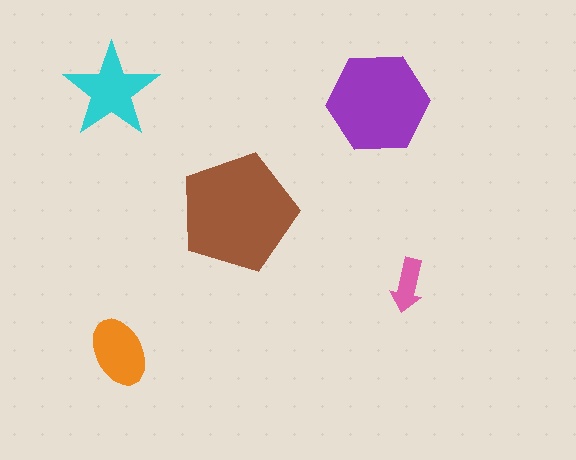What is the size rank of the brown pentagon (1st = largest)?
1st.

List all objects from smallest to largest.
The pink arrow, the orange ellipse, the cyan star, the purple hexagon, the brown pentagon.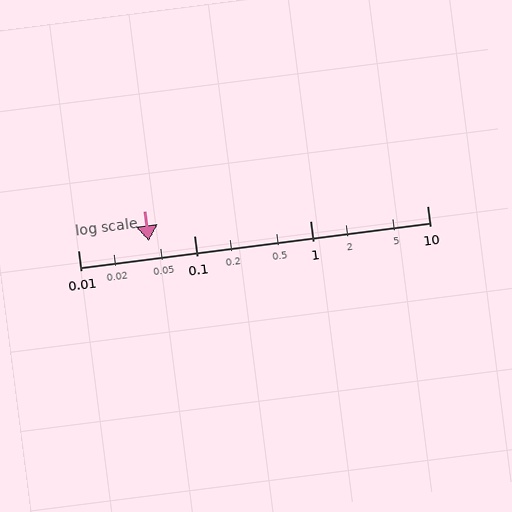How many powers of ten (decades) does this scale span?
The scale spans 3 decades, from 0.01 to 10.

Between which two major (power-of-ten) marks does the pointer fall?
The pointer is between 0.01 and 0.1.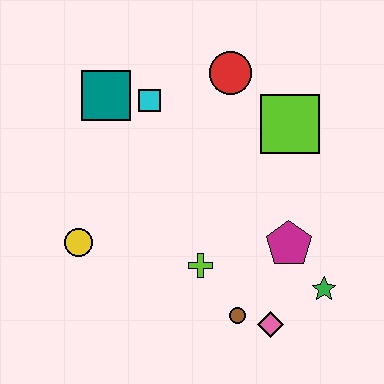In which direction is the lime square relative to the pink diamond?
The lime square is above the pink diamond.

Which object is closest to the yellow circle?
The lime cross is closest to the yellow circle.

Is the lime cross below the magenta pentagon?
Yes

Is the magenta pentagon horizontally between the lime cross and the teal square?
No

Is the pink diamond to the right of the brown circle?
Yes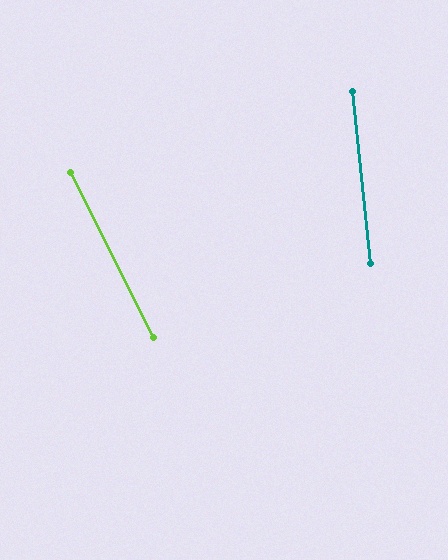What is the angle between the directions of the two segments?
Approximately 21 degrees.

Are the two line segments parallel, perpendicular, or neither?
Neither parallel nor perpendicular — they differ by about 21°.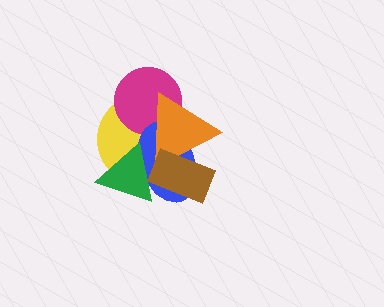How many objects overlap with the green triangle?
4 objects overlap with the green triangle.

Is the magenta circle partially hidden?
Yes, it is partially covered by another shape.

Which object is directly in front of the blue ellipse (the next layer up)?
The orange triangle is directly in front of the blue ellipse.